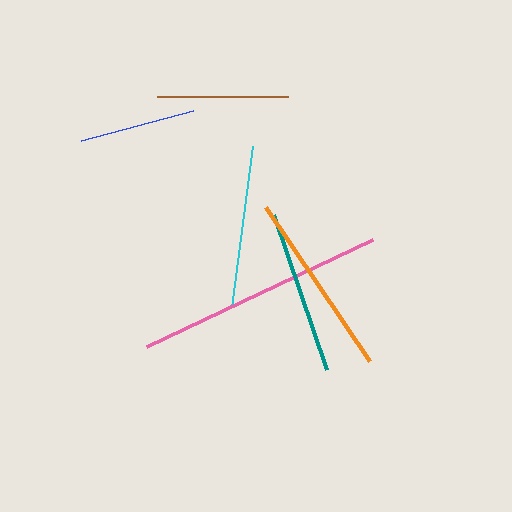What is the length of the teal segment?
The teal segment is approximately 163 pixels long.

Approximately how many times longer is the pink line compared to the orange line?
The pink line is approximately 1.3 times the length of the orange line.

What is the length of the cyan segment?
The cyan segment is approximately 162 pixels long.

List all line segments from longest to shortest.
From longest to shortest: pink, orange, teal, cyan, brown, blue.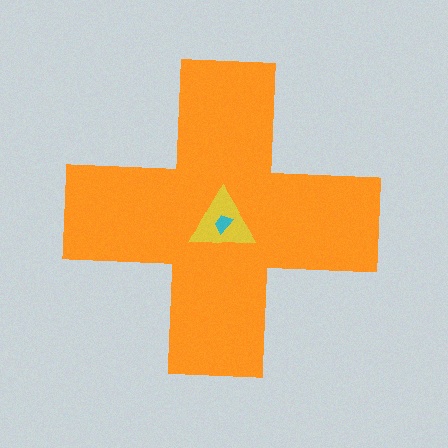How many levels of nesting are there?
3.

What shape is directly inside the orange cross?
The yellow triangle.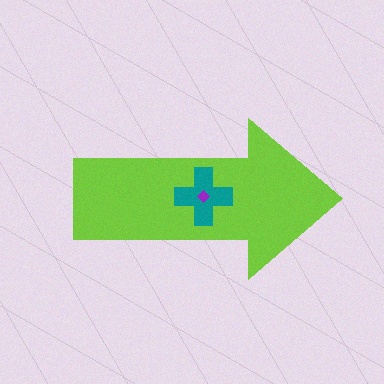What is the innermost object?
The purple diamond.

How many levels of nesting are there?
3.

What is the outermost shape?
The lime arrow.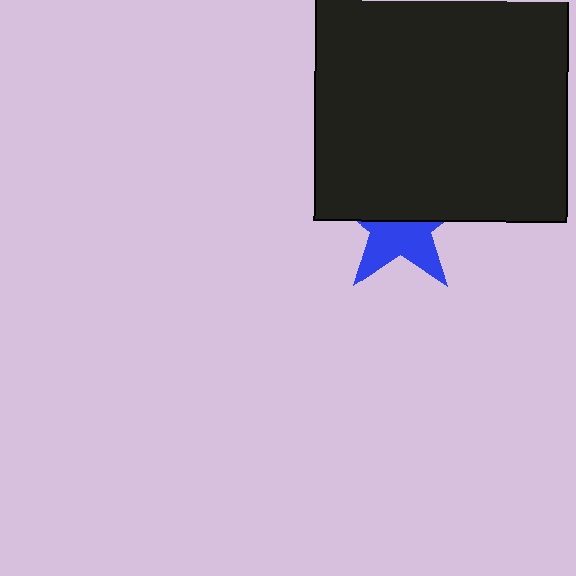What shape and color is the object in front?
The object in front is a black square.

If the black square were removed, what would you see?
You would see the complete blue star.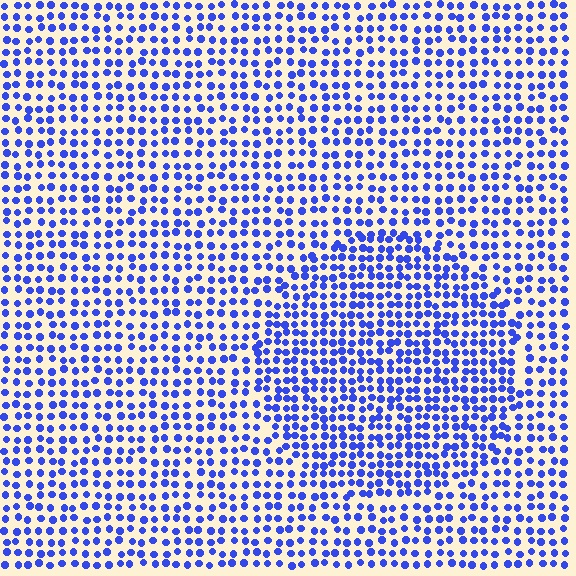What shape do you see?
I see a circle.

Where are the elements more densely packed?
The elements are more densely packed inside the circle boundary.